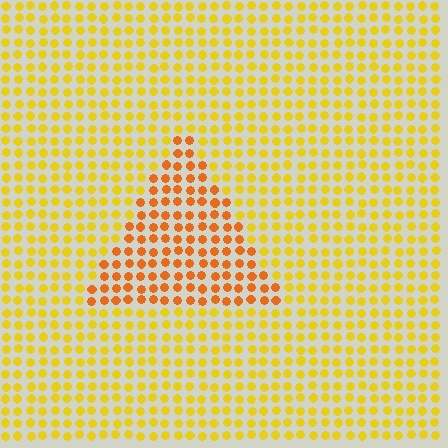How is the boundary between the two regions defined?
The boundary is defined purely by a slight shift in hue (about 30 degrees). Spacing, size, and orientation are identical on both sides.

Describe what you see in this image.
The image is filled with small yellow elements in a uniform arrangement. A triangle-shaped region is visible where the elements are tinted to a slightly different hue, forming a subtle color boundary.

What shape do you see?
I see a triangle.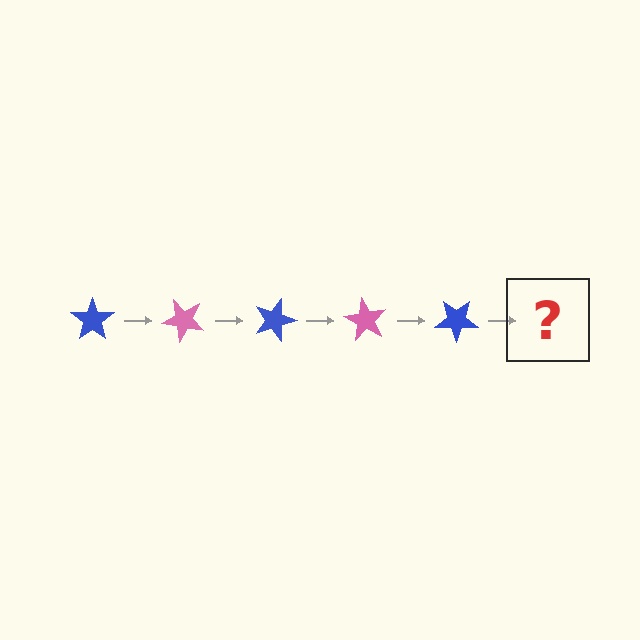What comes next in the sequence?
The next element should be a pink star, rotated 225 degrees from the start.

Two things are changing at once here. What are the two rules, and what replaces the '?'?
The two rules are that it rotates 45 degrees each step and the color cycles through blue and pink. The '?' should be a pink star, rotated 225 degrees from the start.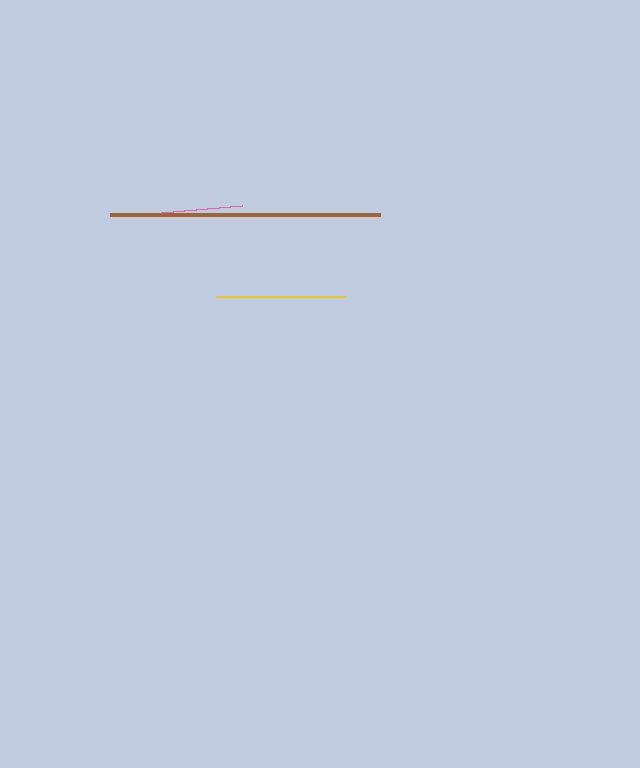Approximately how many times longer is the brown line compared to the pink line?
The brown line is approximately 3.3 times the length of the pink line.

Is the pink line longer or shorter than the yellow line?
The yellow line is longer than the pink line.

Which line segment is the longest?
The brown line is the longest at approximately 270 pixels.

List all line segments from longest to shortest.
From longest to shortest: brown, yellow, pink.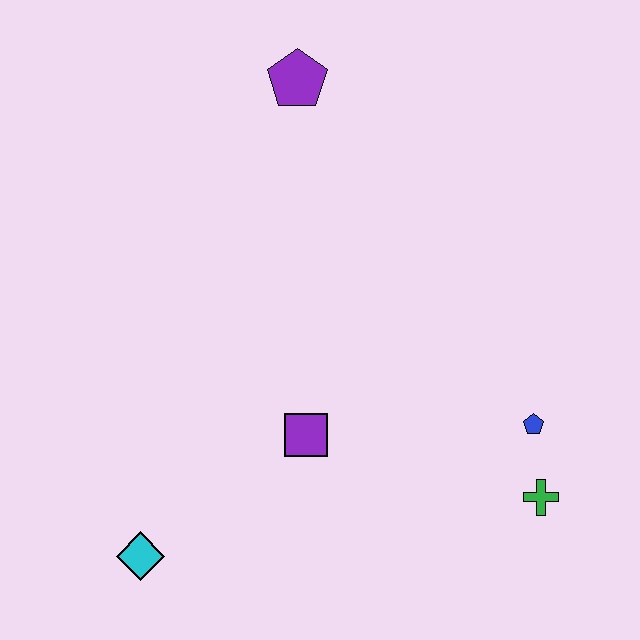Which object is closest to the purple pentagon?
The purple square is closest to the purple pentagon.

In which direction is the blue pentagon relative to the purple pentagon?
The blue pentagon is below the purple pentagon.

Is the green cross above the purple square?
No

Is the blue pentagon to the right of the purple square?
Yes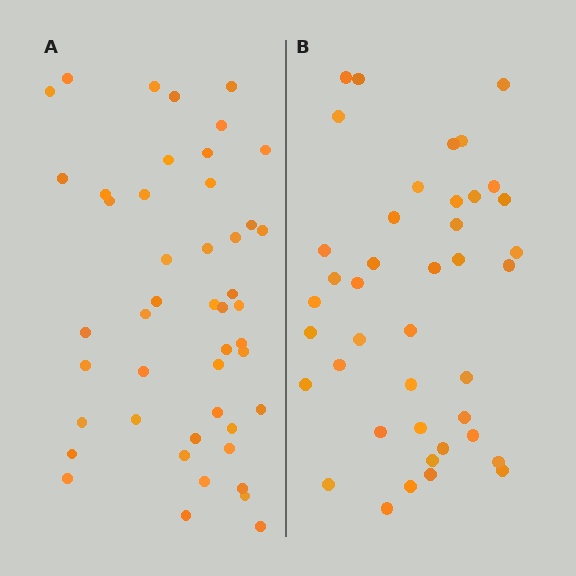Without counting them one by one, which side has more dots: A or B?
Region A (the left region) has more dots.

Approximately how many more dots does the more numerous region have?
Region A has about 6 more dots than region B.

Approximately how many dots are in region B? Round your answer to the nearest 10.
About 40 dots. (The exact count is 41, which rounds to 40.)